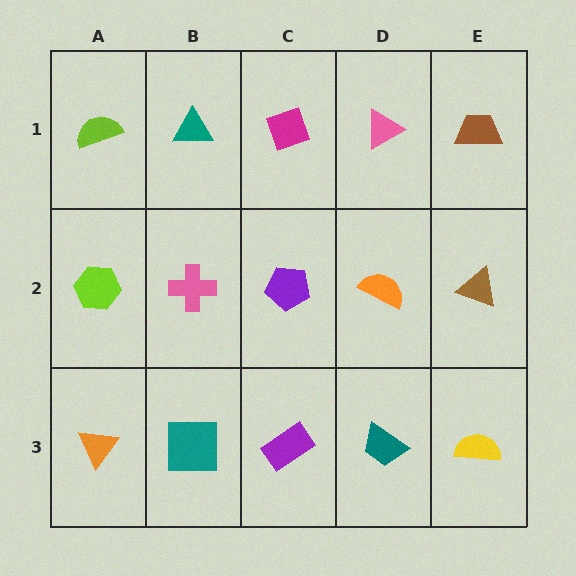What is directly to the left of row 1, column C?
A teal triangle.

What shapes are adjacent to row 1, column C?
A purple pentagon (row 2, column C), a teal triangle (row 1, column B), a pink triangle (row 1, column D).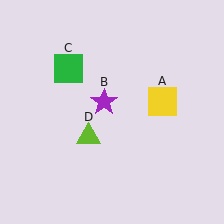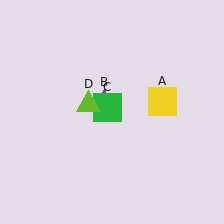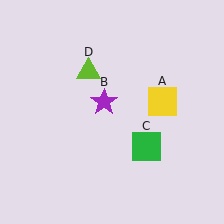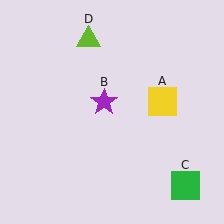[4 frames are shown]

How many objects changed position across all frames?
2 objects changed position: green square (object C), lime triangle (object D).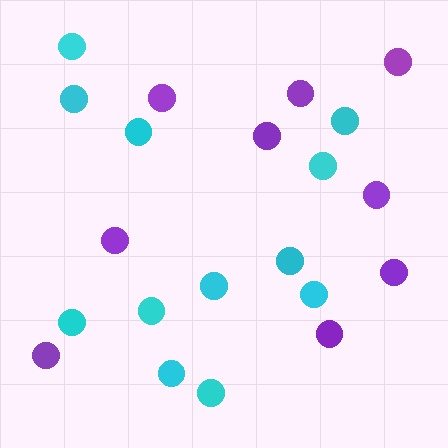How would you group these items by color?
There are 2 groups: one group of cyan circles (12) and one group of purple circles (9).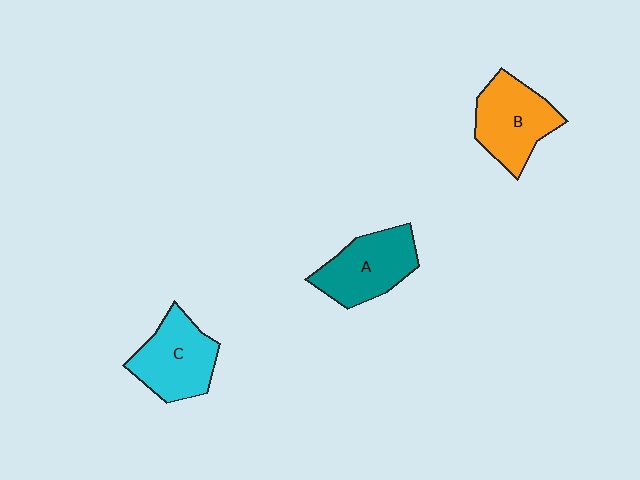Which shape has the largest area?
Shape B (orange).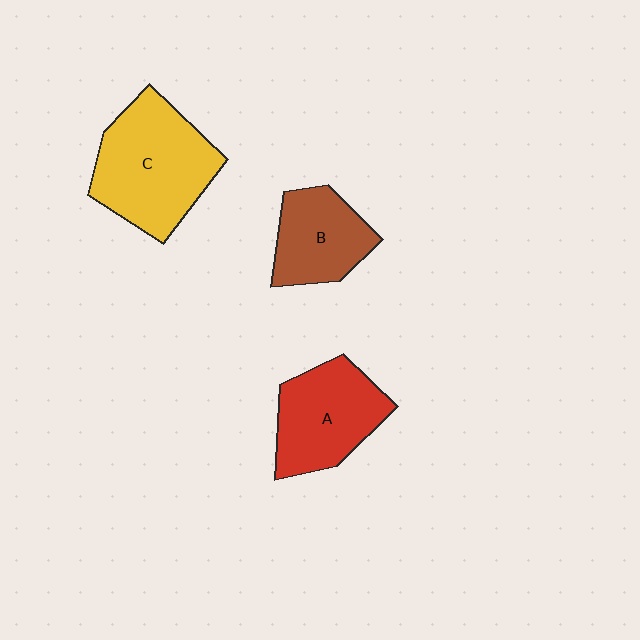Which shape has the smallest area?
Shape B (brown).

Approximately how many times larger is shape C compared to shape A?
Approximately 1.3 times.